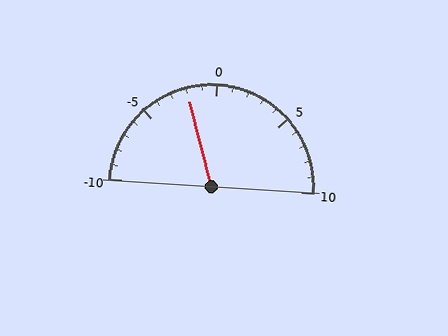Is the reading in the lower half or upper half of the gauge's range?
The reading is in the lower half of the range (-10 to 10).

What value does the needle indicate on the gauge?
The needle indicates approximately -2.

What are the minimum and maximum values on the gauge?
The gauge ranges from -10 to 10.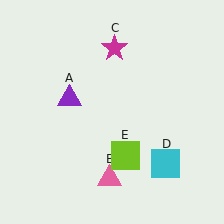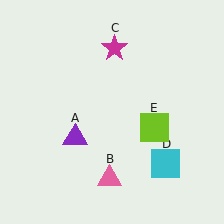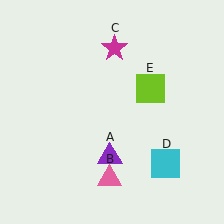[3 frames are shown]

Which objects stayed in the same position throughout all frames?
Pink triangle (object B) and magenta star (object C) and cyan square (object D) remained stationary.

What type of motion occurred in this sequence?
The purple triangle (object A), lime square (object E) rotated counterclockwise around the center of the scene.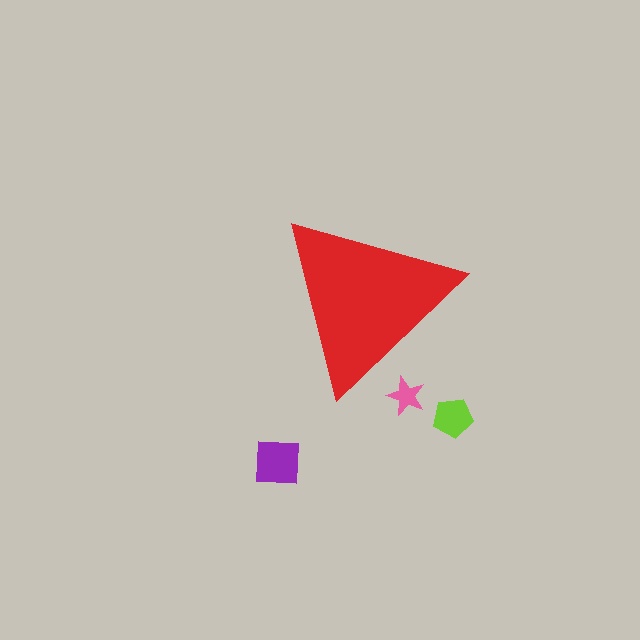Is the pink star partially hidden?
Yes, the pink star is partially hidden behind the red triangle.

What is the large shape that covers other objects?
A red triangle.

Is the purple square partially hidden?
No, the purple square is fully visible.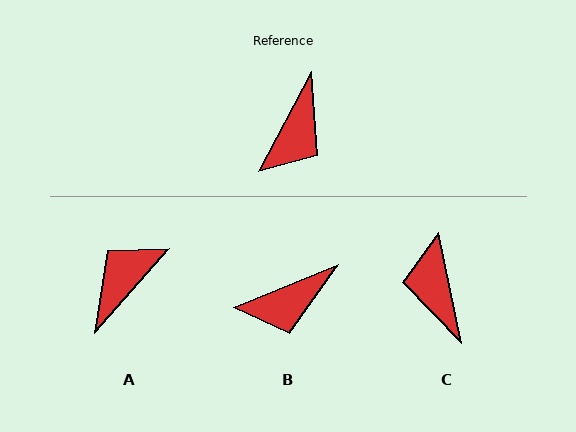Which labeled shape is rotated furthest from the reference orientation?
A, about 166 degrees away.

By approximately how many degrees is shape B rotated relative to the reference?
Approximately 40 degrees clockwise.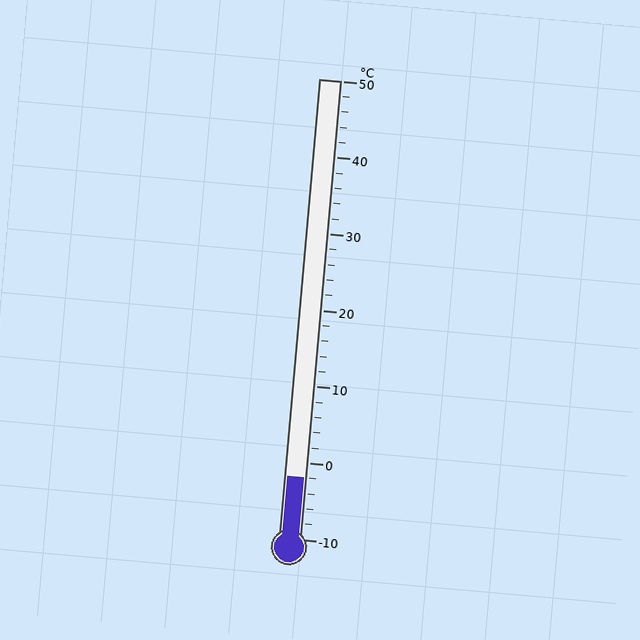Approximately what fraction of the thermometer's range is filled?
The thermometer is filled to approximately 15% of its range.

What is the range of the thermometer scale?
The thermometer scale ranges from -10°C to 50°C.